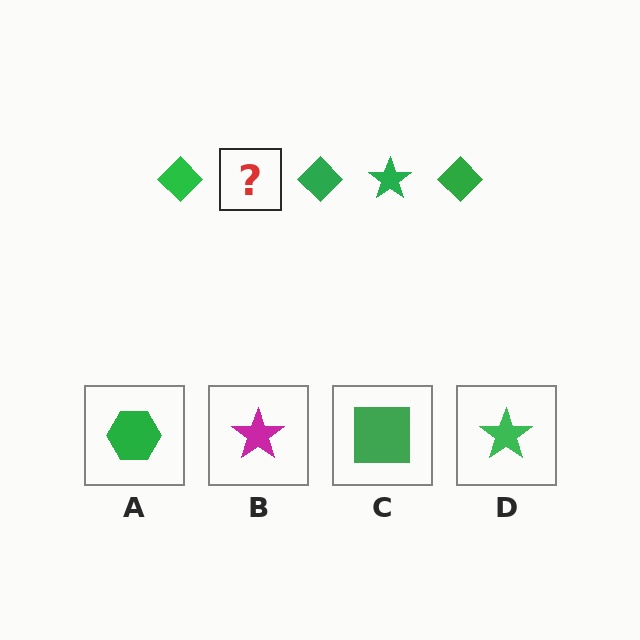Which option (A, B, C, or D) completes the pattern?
D.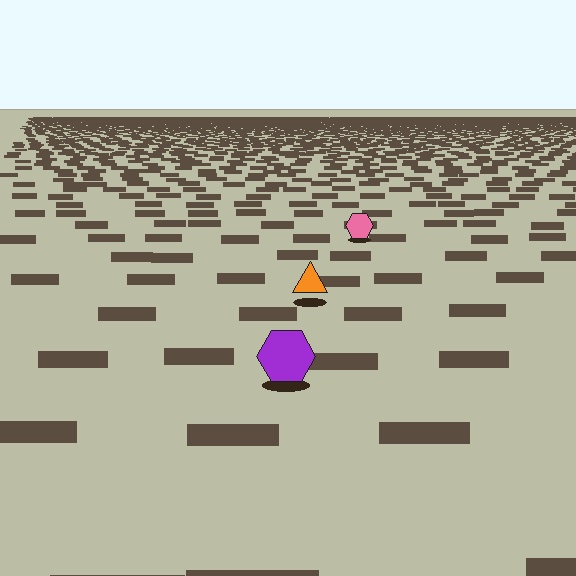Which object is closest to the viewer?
The purple hexagon is closest. The texture marks near it are larger and more spread out.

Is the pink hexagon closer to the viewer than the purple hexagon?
No. The purple hexagon is closer — you can tell from the texture gradient: the ground texture is coarser near it.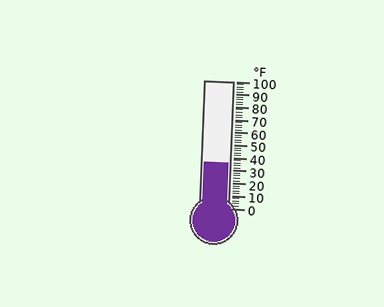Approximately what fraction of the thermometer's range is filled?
The thermometer is filled to approximately 35% of its range.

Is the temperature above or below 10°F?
The temperature is above 10°F.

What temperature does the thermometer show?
The thermometer shows approximately 36°F.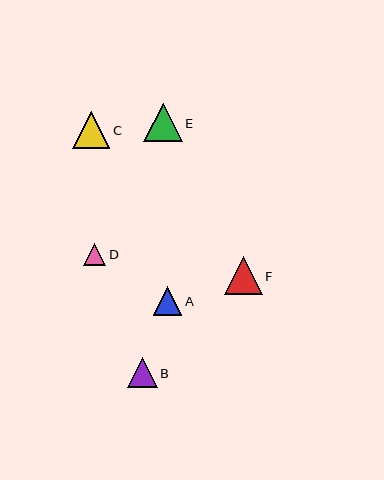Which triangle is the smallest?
Triangle D is the smallest with a size of approximately 22 pixels.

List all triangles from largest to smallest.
From largest to smallest: E, F, C, B, A, D.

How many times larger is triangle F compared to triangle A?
Triangle F is approximately 1.3 times the size of triangle A.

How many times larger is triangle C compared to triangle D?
Triangle C is approximately 1.7 times the size of triangle D.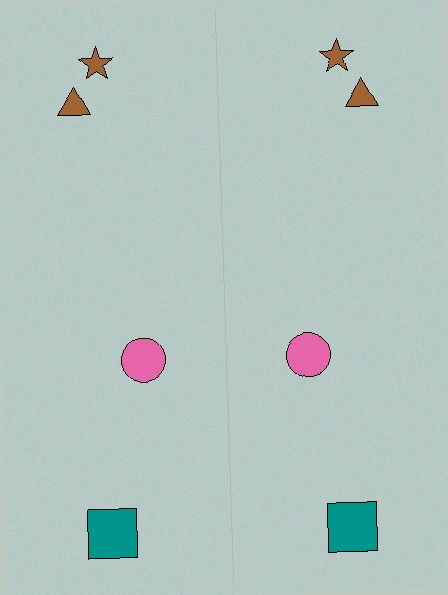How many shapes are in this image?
There are 8 shapes in this image.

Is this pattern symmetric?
Yes, this pattern has bilateral (reflection) symmetry.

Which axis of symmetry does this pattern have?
The pattern has a vertical axis of symmetry running through the center of the image.